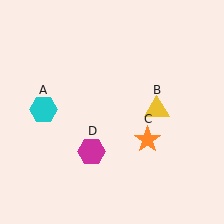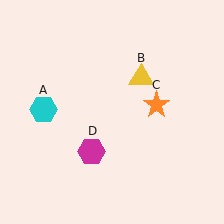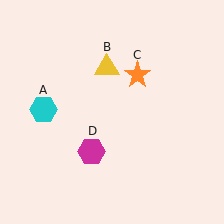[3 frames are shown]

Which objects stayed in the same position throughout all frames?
Cyan hexagon (object A) and magenta hexagon (object D) remained stationary.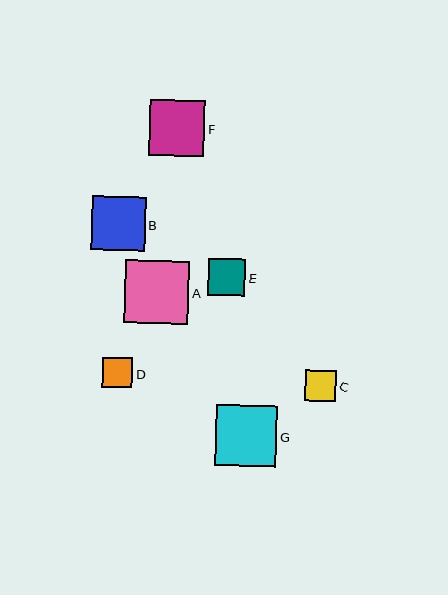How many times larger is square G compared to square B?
Square G is approximately 1.1 times the size of square B.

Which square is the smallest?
Square D is the smallest with a size of approximately 30 pixels.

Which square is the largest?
Square A is the largest with a size of approximately 64 pixels.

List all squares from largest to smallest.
From largest to smallest: A, G, F, B, E, C, D.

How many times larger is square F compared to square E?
Square F is approximately 1.5 times the size of square E.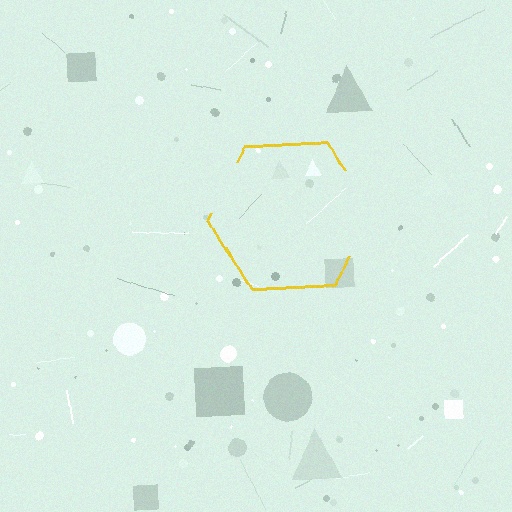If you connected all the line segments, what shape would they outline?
They would outline a hexagon.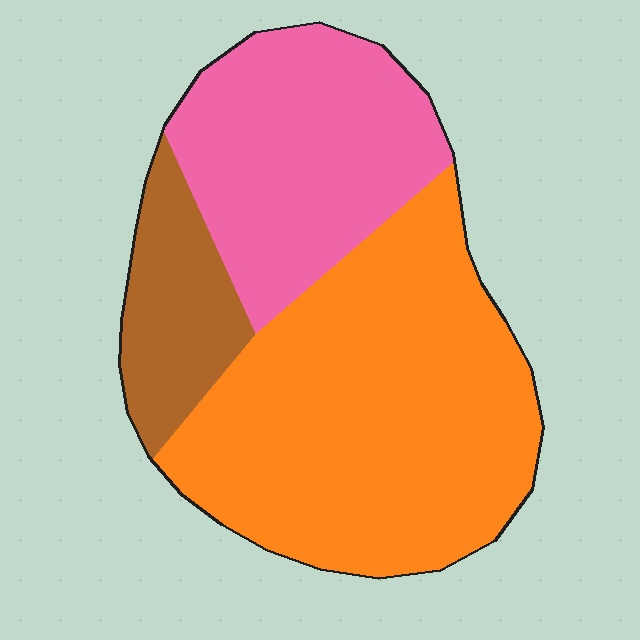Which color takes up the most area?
Orange, at roughly 55%.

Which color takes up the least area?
Brown, at roughly 15%.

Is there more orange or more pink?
Orange.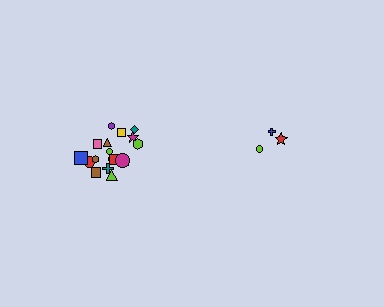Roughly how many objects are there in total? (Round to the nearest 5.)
Roughly 20 objects in total.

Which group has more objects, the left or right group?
The left group.